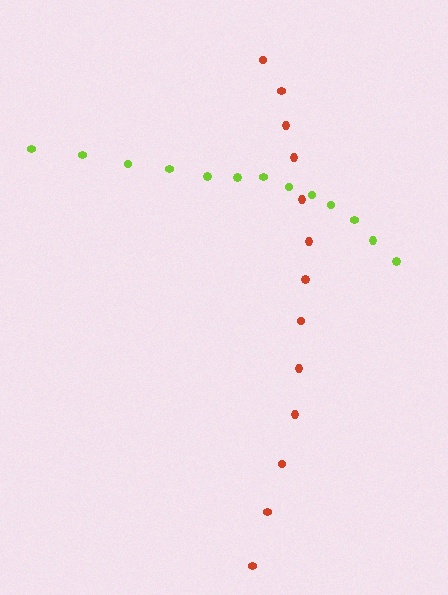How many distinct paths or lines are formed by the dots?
There are 2 distinct paths.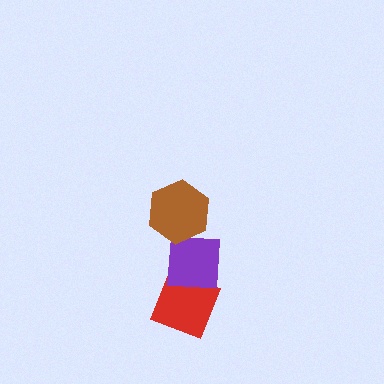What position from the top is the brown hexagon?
The brown hexagon is 1st from the top.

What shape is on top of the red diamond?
The purple square is on top of the red diamond.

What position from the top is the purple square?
The purple square is 2nd from the top.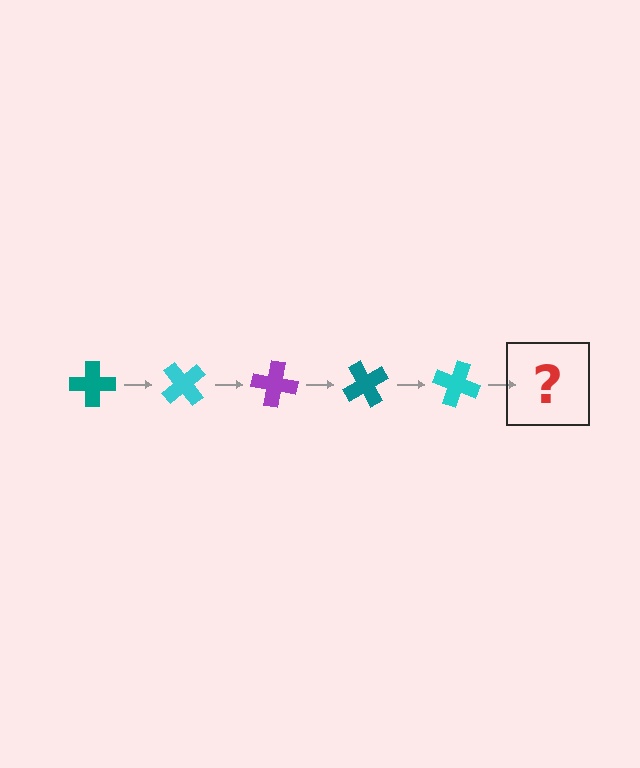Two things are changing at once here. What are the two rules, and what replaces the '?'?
The two rules are that it rotates 50 degrees each step and the color cycles through teal, cyan, and purple. The '?' should be a purple cross, rotated 250 degrees from the start.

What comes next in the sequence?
The next element should be a purple cross, rotated 250 degrees from the start.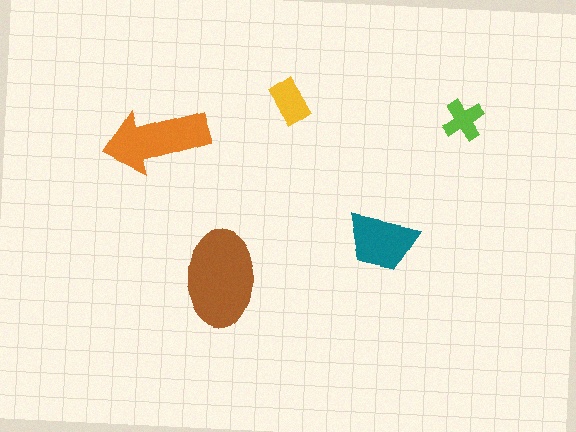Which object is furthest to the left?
The orange arrow is leftmost.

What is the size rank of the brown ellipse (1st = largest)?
1st.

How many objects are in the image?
There are 5 objects in the image.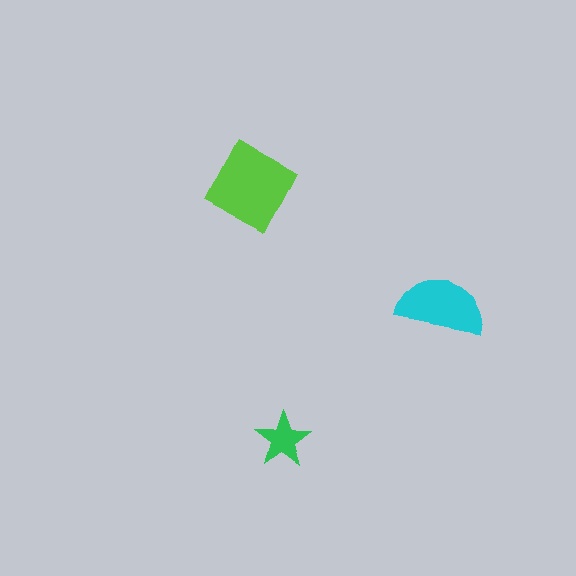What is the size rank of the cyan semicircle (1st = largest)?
2nd.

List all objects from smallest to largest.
The green star, the cyan semicircle, the lime diamond.